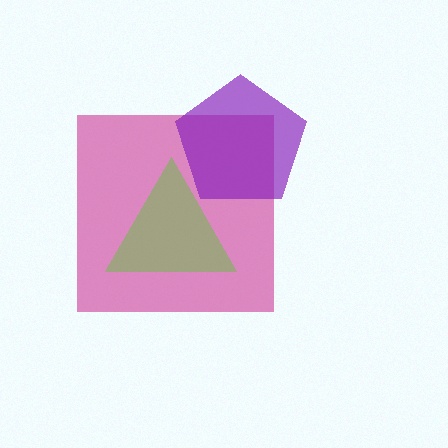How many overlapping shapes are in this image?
There are 3 overlapping shapes in the image.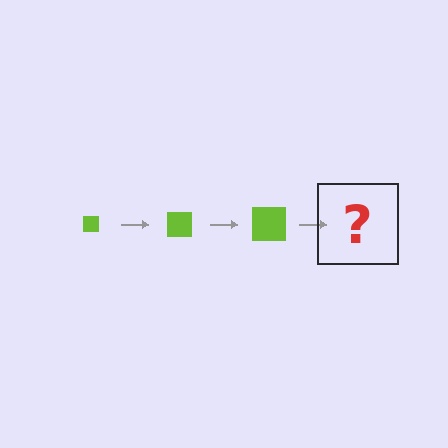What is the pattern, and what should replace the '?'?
The pattern is that the square gets progressively larger each step. The '?' should be a lime square, larger than the previous one.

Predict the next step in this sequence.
The next step is a lime square, larger than the previous one.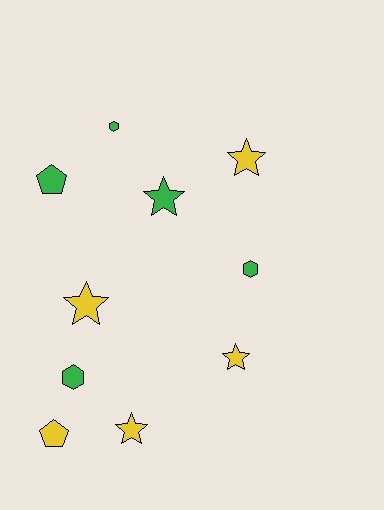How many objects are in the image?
There are 10 objects.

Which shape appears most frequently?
Star, with 5 objects.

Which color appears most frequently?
Yellow, with 5 objects.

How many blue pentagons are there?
There are no blue pentagons.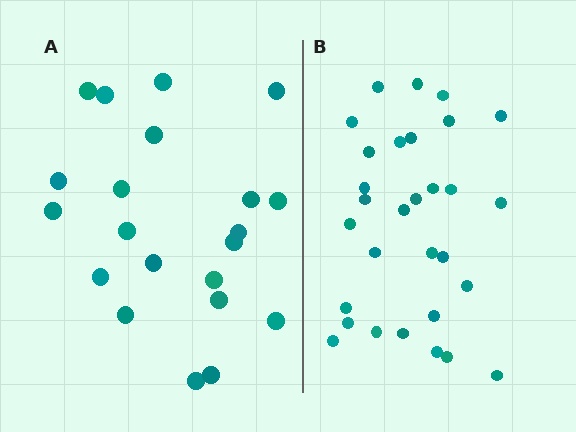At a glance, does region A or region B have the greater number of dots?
Region B (the right region) has more dots.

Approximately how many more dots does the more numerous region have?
Region B has roughly 8 or so more dots than region A.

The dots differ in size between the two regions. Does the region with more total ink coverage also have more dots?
No. Region A has more total ink coverage because its dots are larger, but region B actually contains more individual dots. Total area can be misleading — the number of items is what matters here.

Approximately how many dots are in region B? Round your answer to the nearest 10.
About 30 dots.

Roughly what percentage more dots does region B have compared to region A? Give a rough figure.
About 45% more.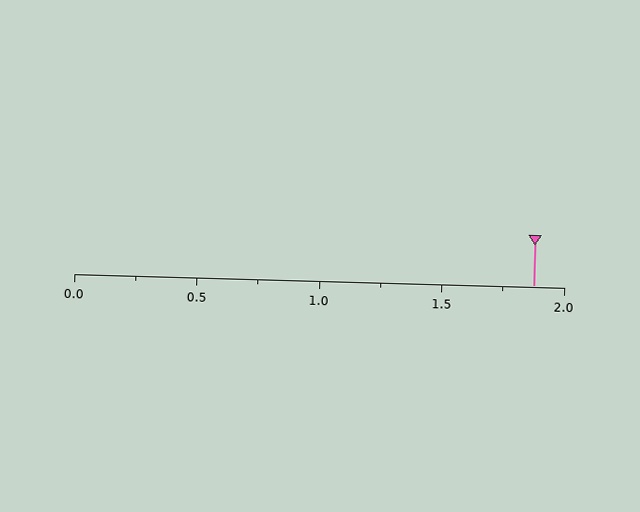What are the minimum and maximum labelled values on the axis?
The axis runs from 0.0 to 2.0.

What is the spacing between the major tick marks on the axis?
The major ticks are spaced 0.5 apart.